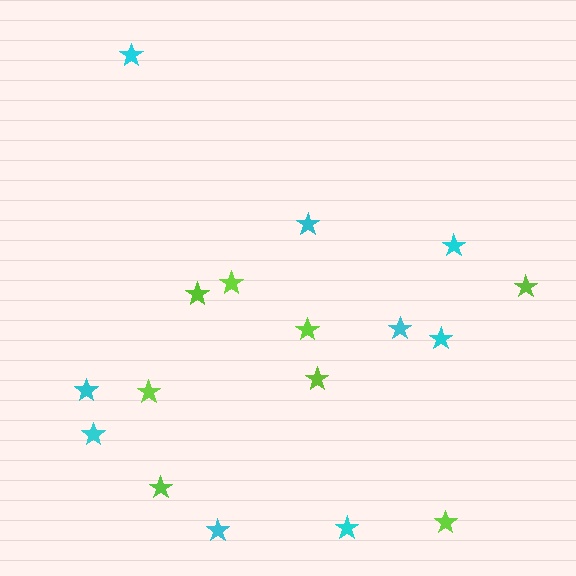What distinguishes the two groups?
There are 2 groups: one group of cyan stars (9) and one group of lime stars (8).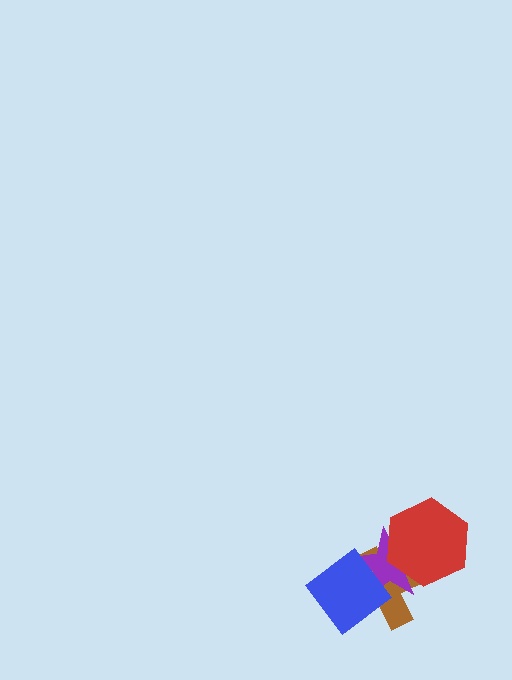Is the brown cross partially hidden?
Yes, it is partially covered by another shape.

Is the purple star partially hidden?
Yes, it is partially covered by another shape.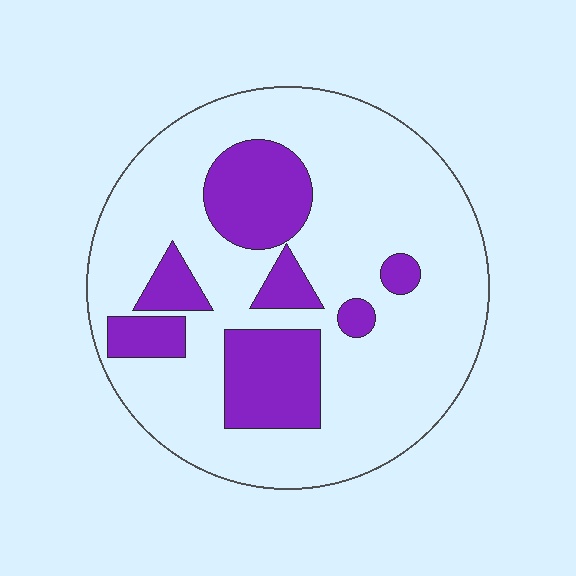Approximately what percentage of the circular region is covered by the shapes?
Approximately 25%.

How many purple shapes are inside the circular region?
7.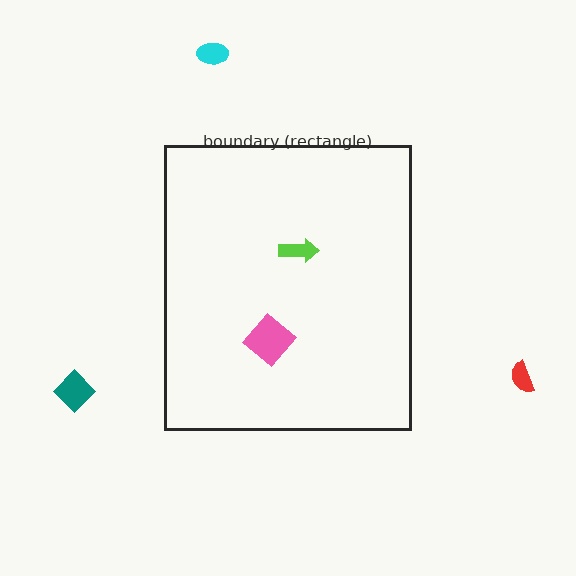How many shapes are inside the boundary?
2 inside, 3 outside.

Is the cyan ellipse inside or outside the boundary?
Outside.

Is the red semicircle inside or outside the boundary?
Outside.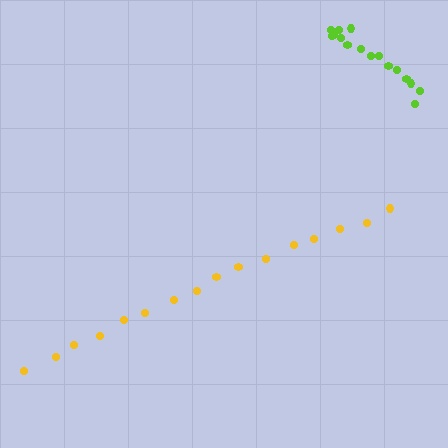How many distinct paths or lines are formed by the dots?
There are 2 distinct paths.